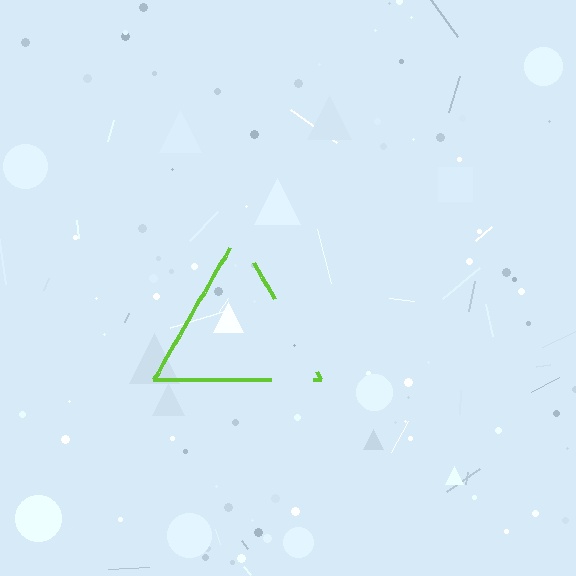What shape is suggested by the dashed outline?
The dashed outline suggests a triangle.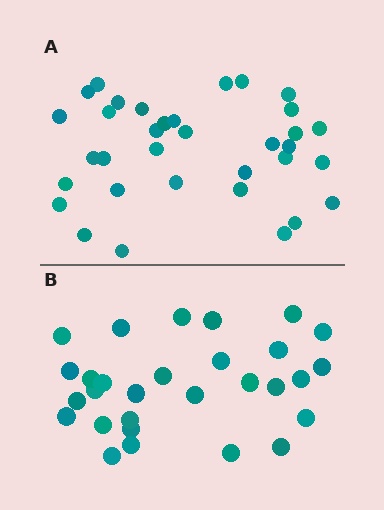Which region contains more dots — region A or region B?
Region A (the top region) has more dots.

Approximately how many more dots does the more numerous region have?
Region A has about 5 more dots than region B.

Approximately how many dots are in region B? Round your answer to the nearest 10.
About 30 dots. (The exact count is 29, which rounds to 30.)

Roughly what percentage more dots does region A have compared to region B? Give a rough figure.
About 15% more.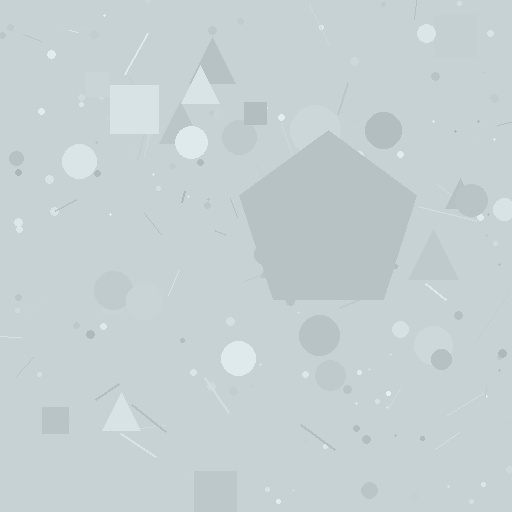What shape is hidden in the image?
A pentagon is hidden in the image.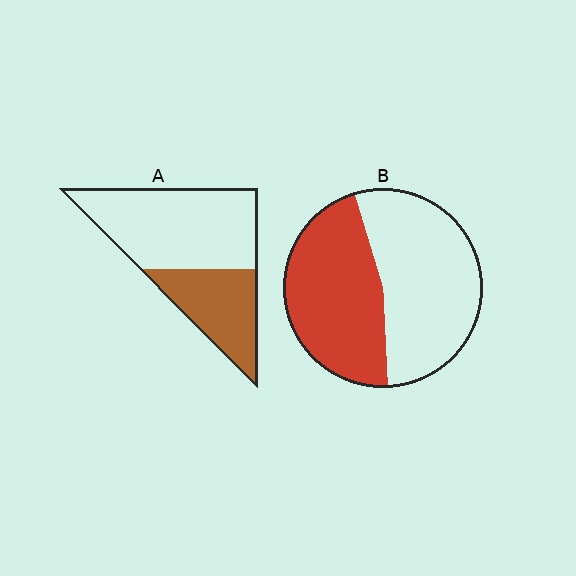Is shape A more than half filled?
No.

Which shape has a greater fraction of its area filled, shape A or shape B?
Shape B.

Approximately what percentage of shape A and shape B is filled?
A is approximately 35% and B is approximately 45%.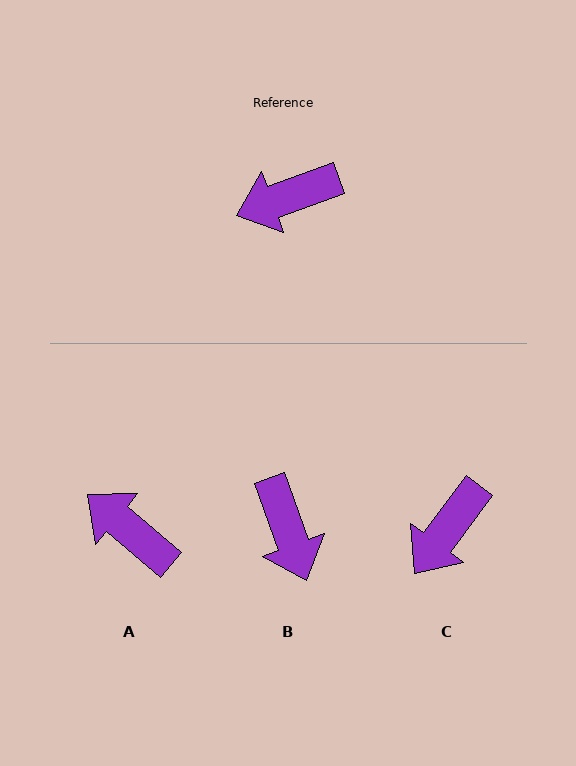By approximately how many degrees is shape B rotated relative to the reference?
Approximately 90 degrees counter-clockwise.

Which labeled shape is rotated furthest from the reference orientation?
B, about 90 degrees away.